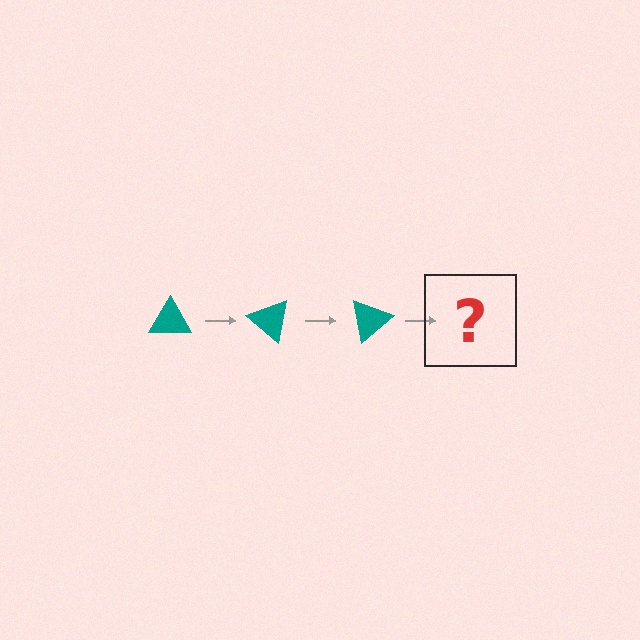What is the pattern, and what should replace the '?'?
The pattern is that the triangle rotates 40 degrees each step. The '?' should be a teal triangle rotated 120 degrees.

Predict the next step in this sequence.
The next step is a teal triangle rotated 120 degrees.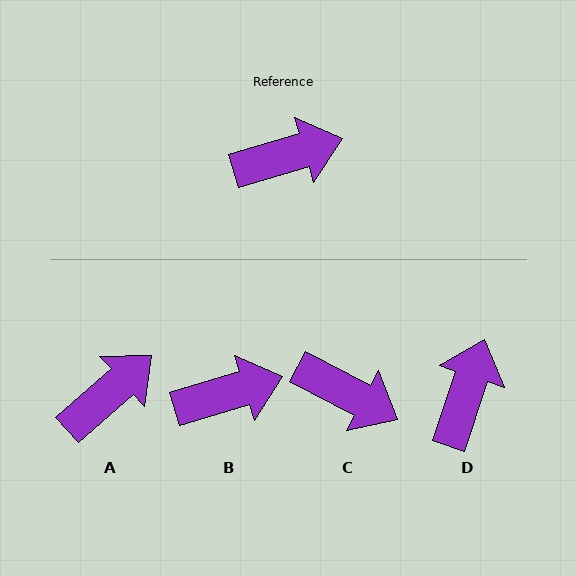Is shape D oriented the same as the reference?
No, it is off by about 55 degrees.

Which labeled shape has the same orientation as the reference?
B.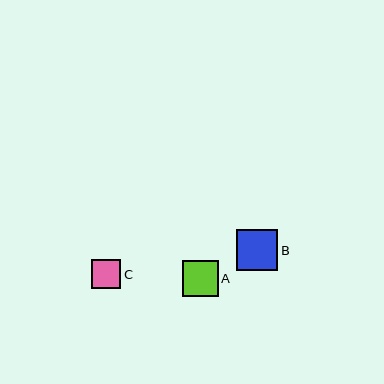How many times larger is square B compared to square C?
Square B is approximately 1.4 times the size of square C.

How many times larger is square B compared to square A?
Square B is approximately 1.2 times the size of square A.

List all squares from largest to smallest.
From largest to smallest: B, A, C.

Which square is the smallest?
Square C is the smallest with a size of approximately 29 pixels.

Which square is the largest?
Square B is the largest with a size of approximately 41 pixels.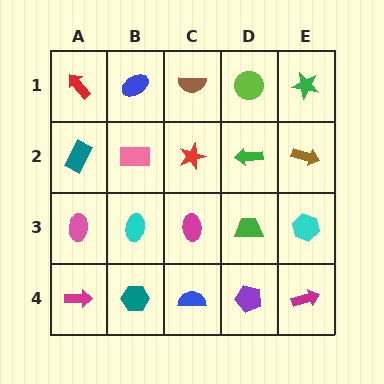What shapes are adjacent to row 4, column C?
A magenta ellipse (row 3, column C), a teal hexagon (row 4, column B), a purple pentagon (row 4, column D).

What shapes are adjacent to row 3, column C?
A red star (row 2, column C), a blue semicircle (row 4, column C), a cyan ellipse (row 3, column B), a green trapezoid (row 3, column D).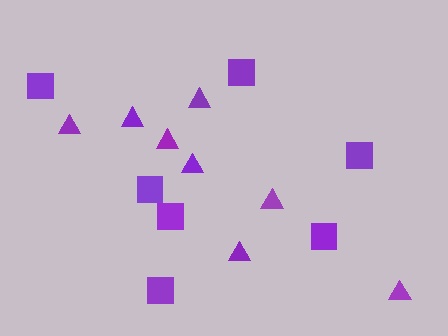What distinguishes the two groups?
There are 2 groups: one group of squares (7) and one group of triangles (8).